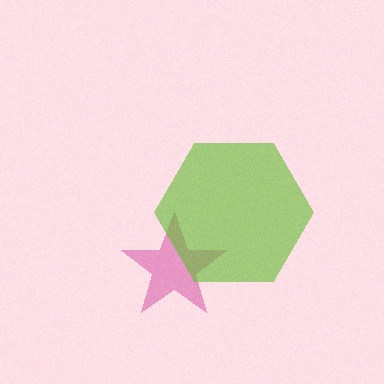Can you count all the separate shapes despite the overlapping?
Yes, there are 2 separate shapes.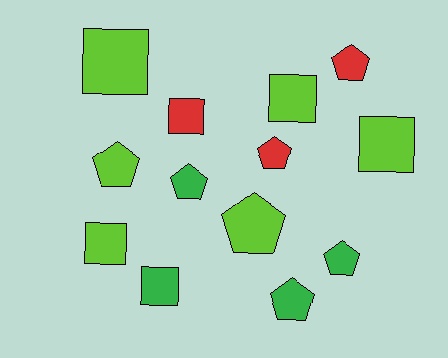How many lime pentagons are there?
There are 2 lime pentagons.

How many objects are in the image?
There are 13 objects.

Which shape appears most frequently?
Pentagon, with 7 objects.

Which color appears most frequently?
Lime, with 6 objects.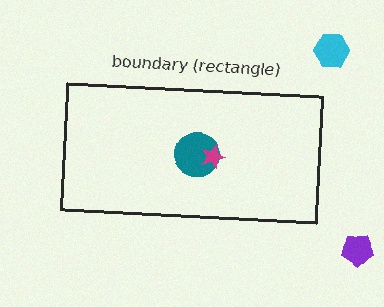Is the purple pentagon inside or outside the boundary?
Outside.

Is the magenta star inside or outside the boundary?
Inside.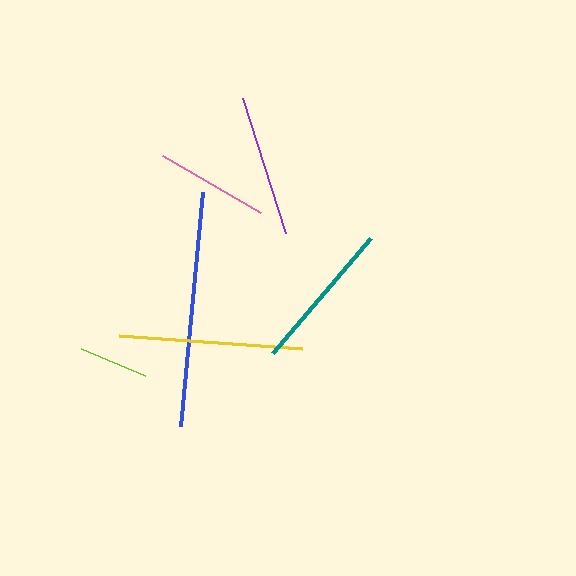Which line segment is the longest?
The blue line is the longest at approximately 236 pixels.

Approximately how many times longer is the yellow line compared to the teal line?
The yellow line is approximately 1.2 times the length of the teal line.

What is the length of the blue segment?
The blue segment is approximately 236 pixels long.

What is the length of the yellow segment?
The yellow segment is approximately 183 pixels long.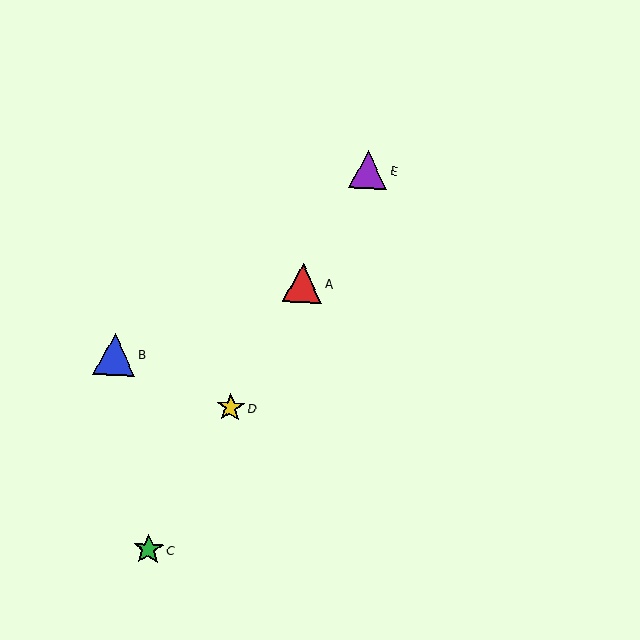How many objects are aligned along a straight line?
4 objects (A, C, D, E) are aligned along a straight line.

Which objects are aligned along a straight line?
Objects A, C, D, E are aligned along a straight line.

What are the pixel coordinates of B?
Object B is at (114, 354).